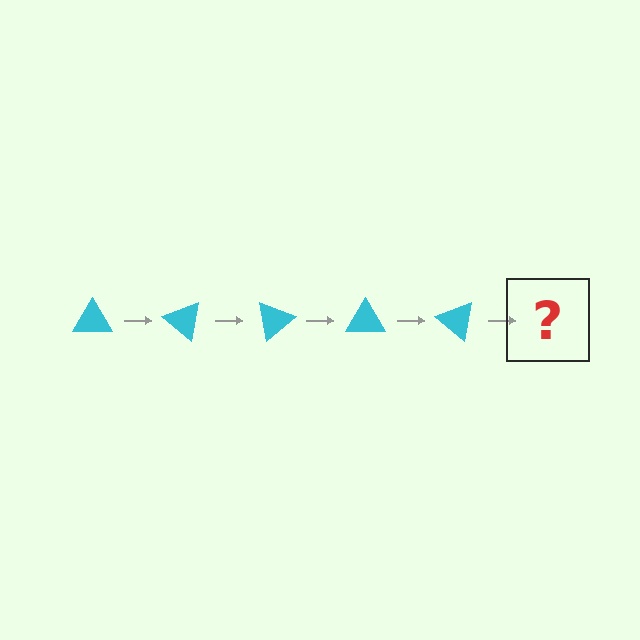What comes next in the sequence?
The next element should be a cyan triangle rotated 200 degrees.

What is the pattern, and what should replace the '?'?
The pattern is that the triangle rotates 40 degrees each step. The '?' should be a cyan triangle rotated 200 degrees.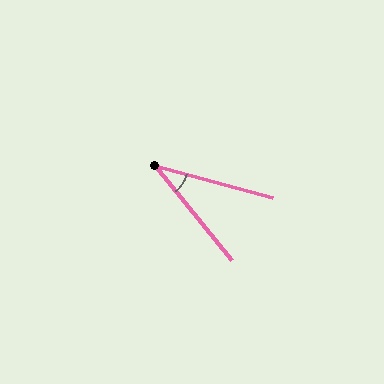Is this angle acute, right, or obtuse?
It is acute.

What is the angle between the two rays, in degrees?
Approximately 36 degrees.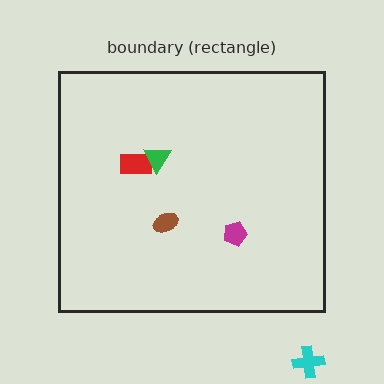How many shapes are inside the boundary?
4 inside, 1 outside.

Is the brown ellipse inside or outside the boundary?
Inside.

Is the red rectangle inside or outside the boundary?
Inside.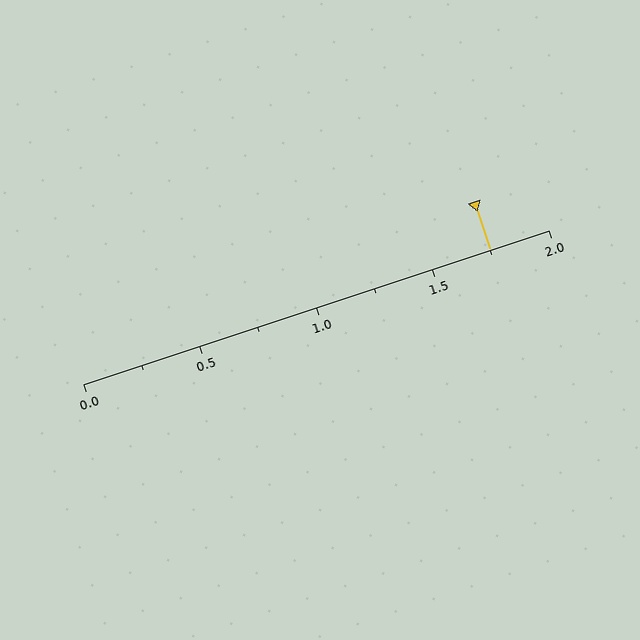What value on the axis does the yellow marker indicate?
The marker indicates approximately 1.75.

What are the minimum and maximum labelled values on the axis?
The axis runs from 0.0 to 2.0.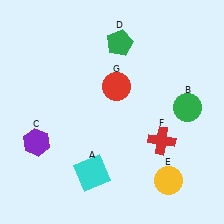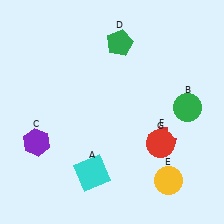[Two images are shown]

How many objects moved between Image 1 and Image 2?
1 object moved between the two images.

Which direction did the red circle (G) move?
The red circle (G) moved down.